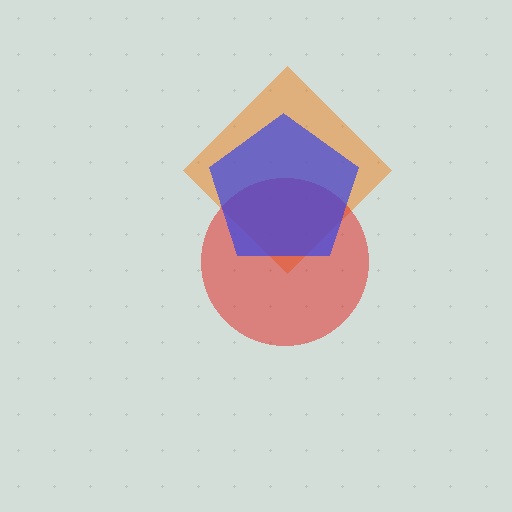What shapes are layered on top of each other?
The layered shapes are: an orange diamond, a red circle, a blue pentagon.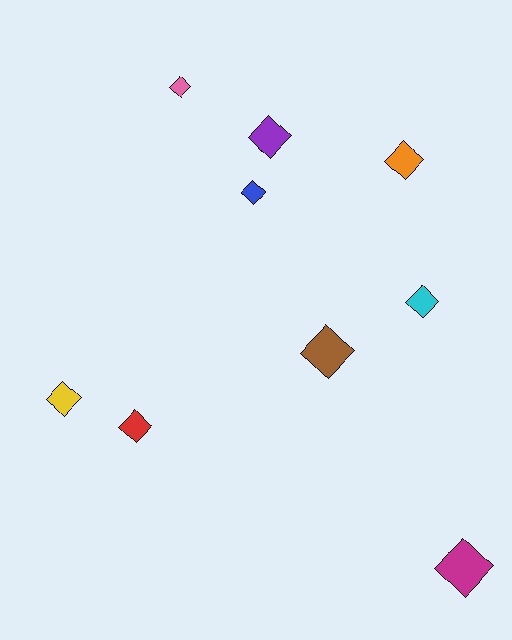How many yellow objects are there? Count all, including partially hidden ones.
There is 1 yellow object.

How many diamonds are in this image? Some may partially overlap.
There are 9 diamonds.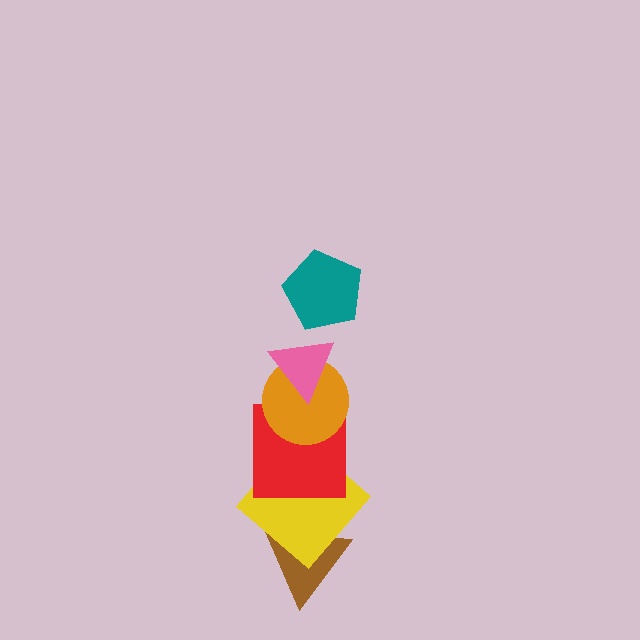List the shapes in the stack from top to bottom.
From top to bottom: the teal pentagon, the pink triangle, the orange circle, the red square, the yellow diamond, the brown triangle.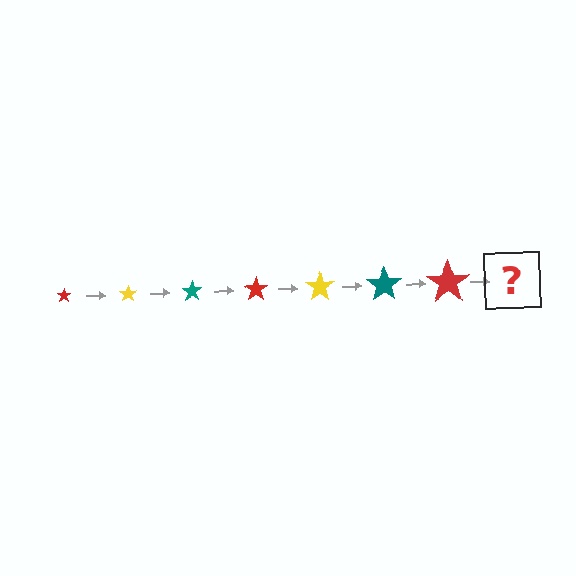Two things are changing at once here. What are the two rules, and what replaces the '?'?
The two rules are that the star grows larger each step and the color cycles through red, yellow, and teal. The '?' should be a yellow star, larger than the previous one.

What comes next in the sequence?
The next element should be a yellow star, larger than the previous one.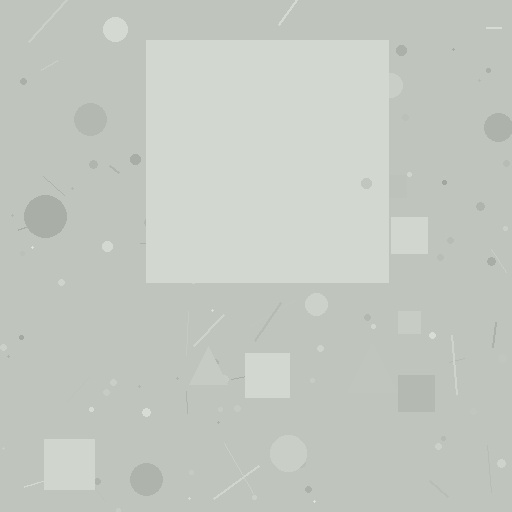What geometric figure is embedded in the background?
A square is embedded in the background.